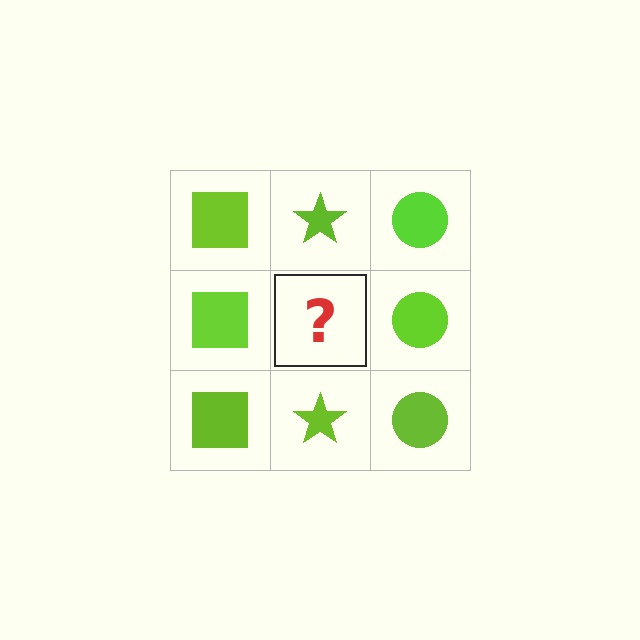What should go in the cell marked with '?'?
The missing cell should contain a lime star.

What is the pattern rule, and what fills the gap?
The rule is that each column has a consistent shape. The gap should be filled with a lime star.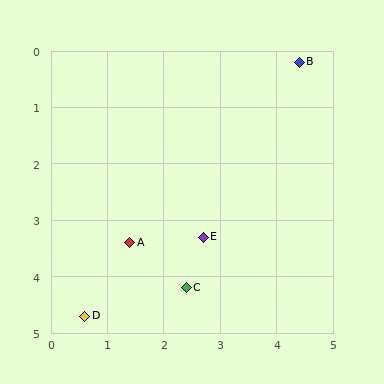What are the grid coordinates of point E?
Point E is at approximately (2.7, 3.3).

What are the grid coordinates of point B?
Point B is at approximately (4.4, 0.2).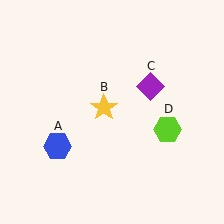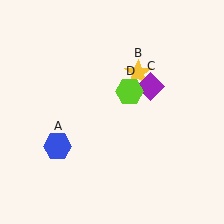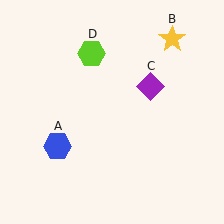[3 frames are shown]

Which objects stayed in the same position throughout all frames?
Blue hexagon (object A) and purple diamond (object C) remained stationary.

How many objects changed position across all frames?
2 objects changed position: yellow star (object B), lime hexagon (object D).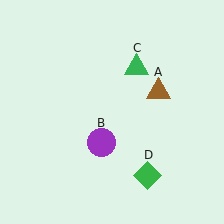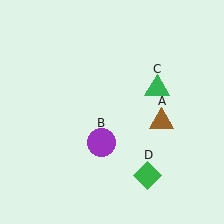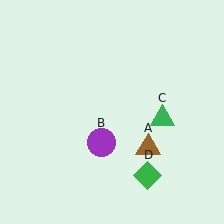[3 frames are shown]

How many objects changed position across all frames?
2 objects changed position: brown triangle (object A), green triangle (object C).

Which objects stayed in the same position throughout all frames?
Purple circle (object B) and green diamond (object D) remained stationary.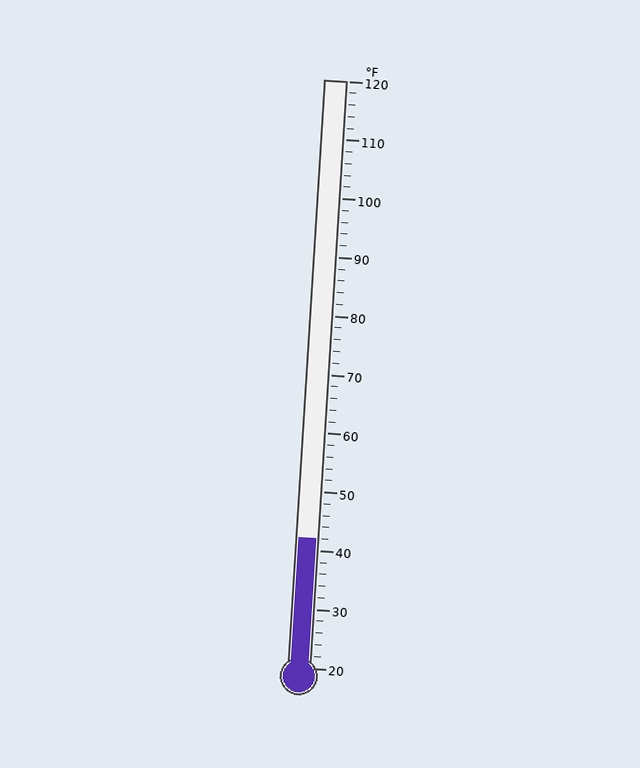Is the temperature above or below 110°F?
The temperature is below 110°F.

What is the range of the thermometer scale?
The thermometer scale ranges from 20°F to 120°F.